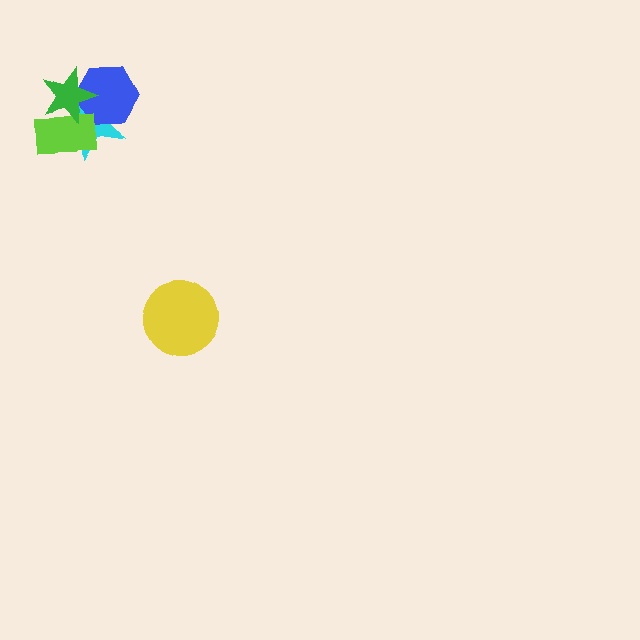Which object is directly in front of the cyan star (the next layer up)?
The blue hexagon is directly in front of the cyan star.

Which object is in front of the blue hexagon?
The green star is in front of the blue hexagon.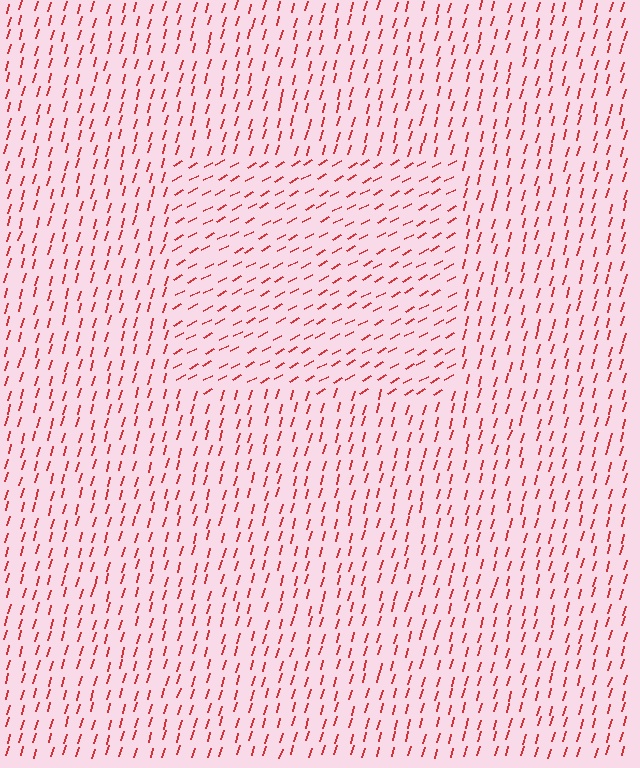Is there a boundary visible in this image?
Yes, there is a texture boundary formed by a change in line orientation.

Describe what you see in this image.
The image is filled with small red line segments. A rectangle region in the image has lines oriented differently from the surrounding lines, creating a visible texture boundary.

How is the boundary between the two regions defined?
The boundary is defined purely by a change in line orientation (approximately 45 degrees difference). All lines are the same color and thickness.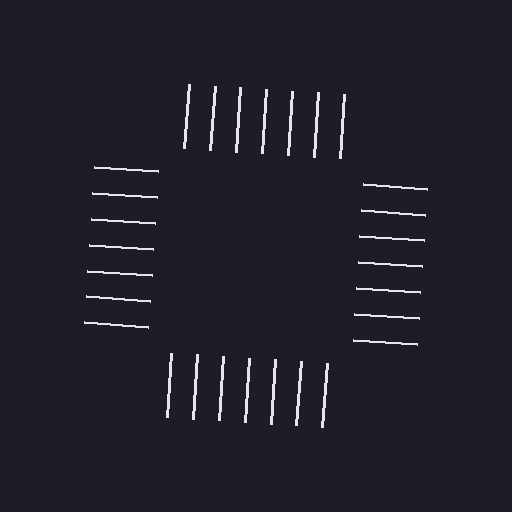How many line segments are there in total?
28 — 7 along each of the 4 edges.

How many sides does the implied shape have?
4 sides — the line-ends trace a square.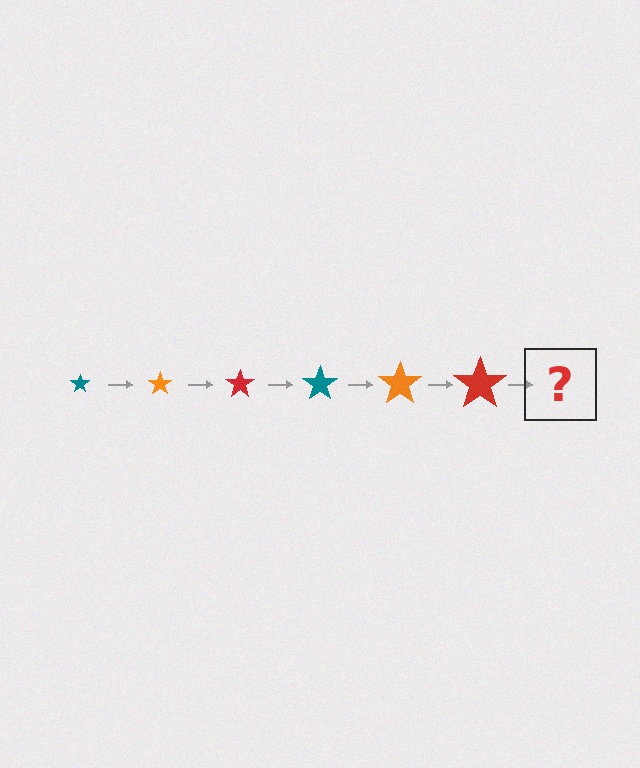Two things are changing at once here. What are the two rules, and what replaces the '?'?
The two rules are that the star grows larger each step and the color cycles through teal, orange, and red. The '?' should be a teal star, larger than the previous one.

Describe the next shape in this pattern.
It should be a teal star, larger than the previous one.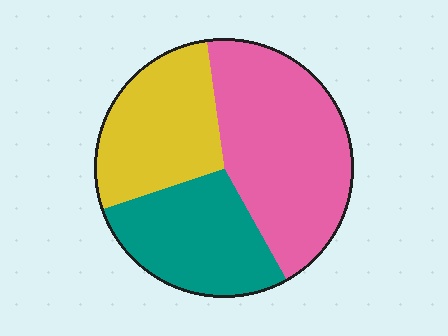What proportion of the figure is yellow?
Yellow covers 28% of the figure.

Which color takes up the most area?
Pink, at roughly 45%.